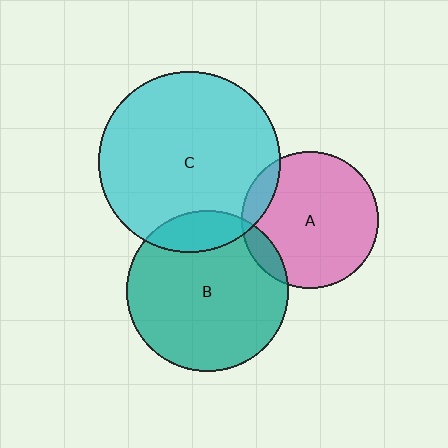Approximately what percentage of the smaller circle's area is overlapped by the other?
Approximately 10%.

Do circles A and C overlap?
Yes.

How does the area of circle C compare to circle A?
Approximately 1.8 times.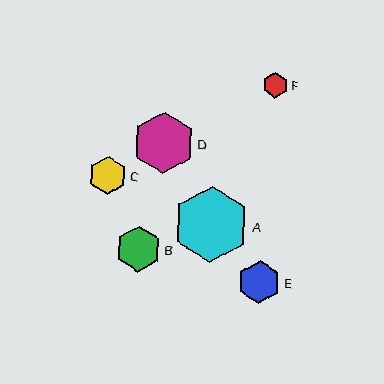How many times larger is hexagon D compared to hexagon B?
Hexagon D is approximately 1.3 times the size of hexagon B.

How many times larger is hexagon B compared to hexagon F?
Hexagon B is approximately 1.8 times the size of hexagon F.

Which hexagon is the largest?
Hexagon A is the largest with a size of approximately 76 pixels.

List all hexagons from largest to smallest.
From largest to smallest: A, D, B, E, C, F.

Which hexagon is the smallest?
Hexagon F is the smallest with a size of approximately 25 pixels.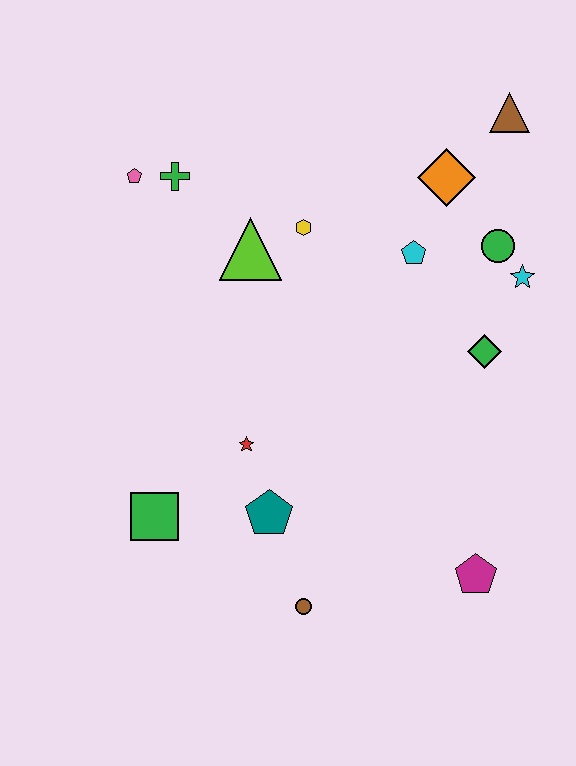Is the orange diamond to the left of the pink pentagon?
No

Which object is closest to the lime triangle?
The yellow hexagon is closest to the lime triangle.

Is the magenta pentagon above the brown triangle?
No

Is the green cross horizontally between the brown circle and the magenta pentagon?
No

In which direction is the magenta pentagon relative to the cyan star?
The magenta pentagon is below the cyan star.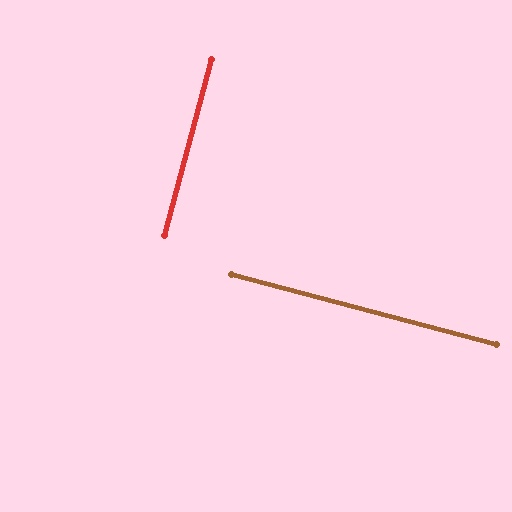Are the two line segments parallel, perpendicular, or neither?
Perpendicular — they meet at approximately 90°.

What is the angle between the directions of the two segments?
Approximately 90 degrees.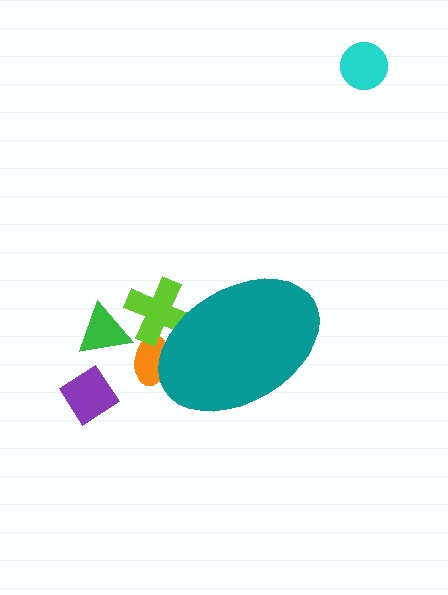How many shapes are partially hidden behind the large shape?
2 shapes are partially hidden.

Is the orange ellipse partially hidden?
Yes, the orange ellipse is partially hidden behind the teal ellipse.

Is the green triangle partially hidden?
No, the green triangle is fully visible.